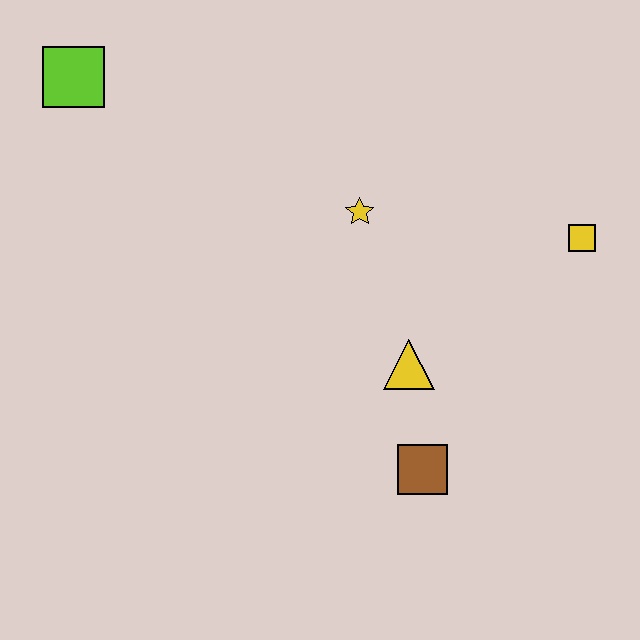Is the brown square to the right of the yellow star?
Yes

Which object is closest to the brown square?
The yellow triangle is closest to the brown square.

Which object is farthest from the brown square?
The lime square is farthest from the brown square.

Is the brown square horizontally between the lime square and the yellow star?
No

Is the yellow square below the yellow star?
Yes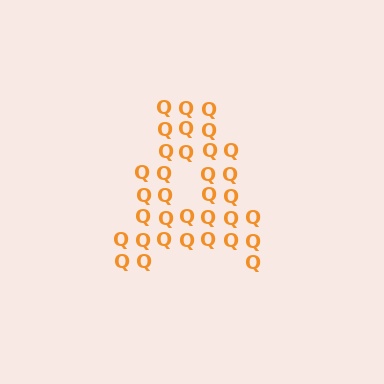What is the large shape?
The large shape is the letter A.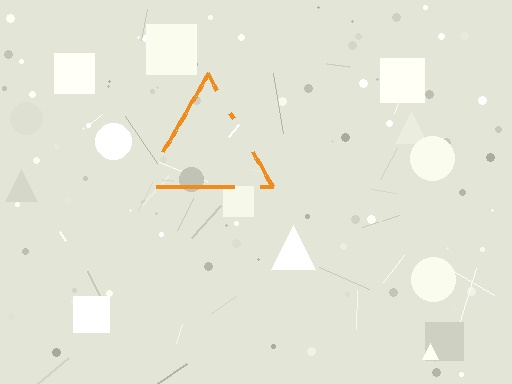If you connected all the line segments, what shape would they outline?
They would outline a triangle.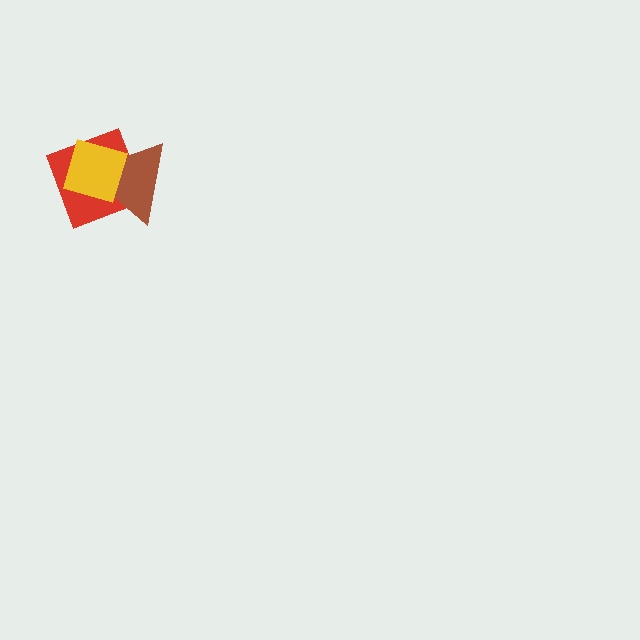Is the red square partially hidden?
Yes, it is partially covered by another shape.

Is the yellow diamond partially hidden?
No, no other shape covers it.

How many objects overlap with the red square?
2 objects overlap with the red square.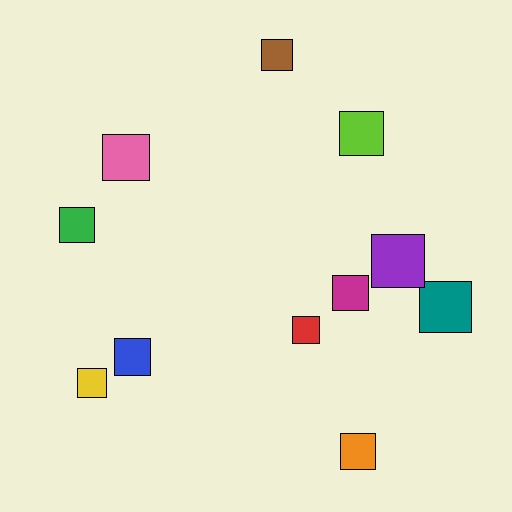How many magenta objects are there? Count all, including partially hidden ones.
There is 1 magenta object.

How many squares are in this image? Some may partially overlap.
There are 11 squares.